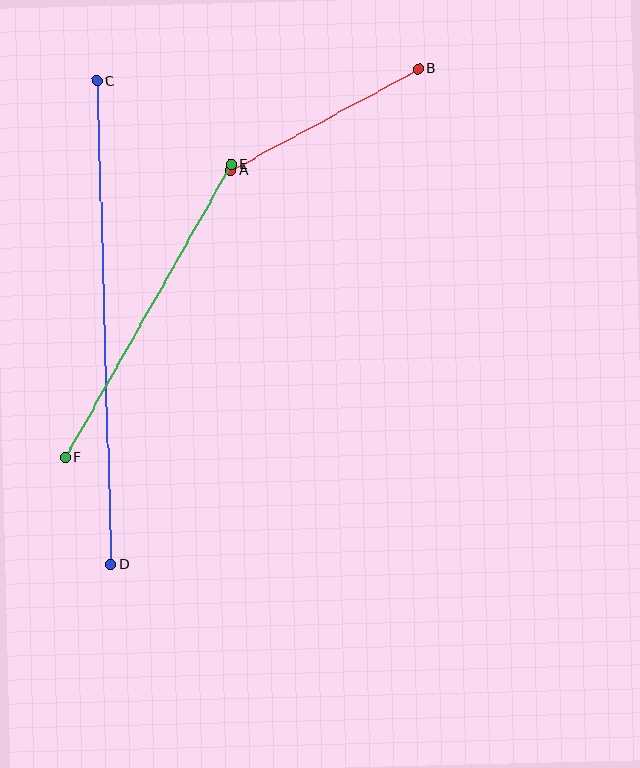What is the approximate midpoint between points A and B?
The midpoint is at approximately (324, 120) pixels.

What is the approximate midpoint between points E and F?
The midpoint is at approximately (148, 311) pixels.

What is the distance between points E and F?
The distance is approximately 336 pixels.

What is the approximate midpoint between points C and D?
The midpoint is at approximately (104, 323) pixels.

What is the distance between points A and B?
The distance is approximately 214 pixels.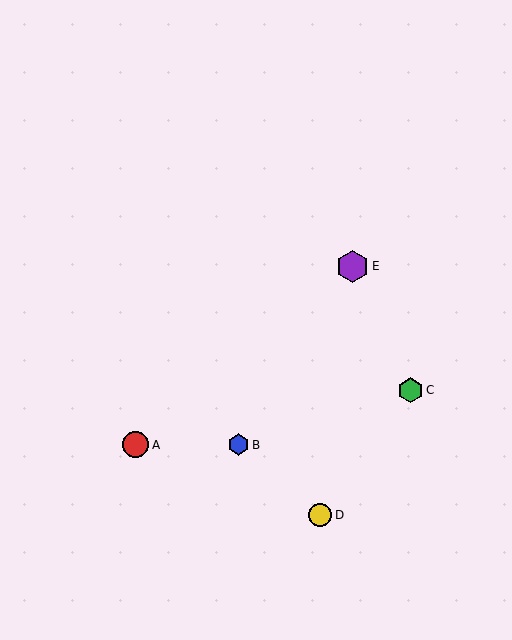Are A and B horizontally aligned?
Yes, both are at y≈445.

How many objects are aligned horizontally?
2 objects (A, B) are aligned horizontally.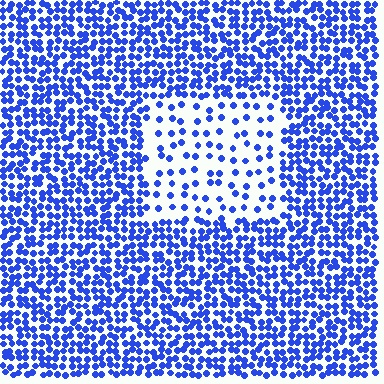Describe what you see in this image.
The image contains small blue elements arranged at two different densities. A rectangle-shaped region is visible where the elements are less densely packed than the surrounding area.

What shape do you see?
I see a rectangle.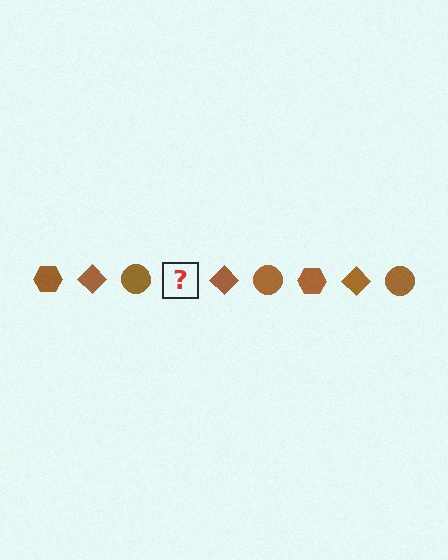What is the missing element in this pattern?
The missing element is a brown hexagon.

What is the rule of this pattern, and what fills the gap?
The rule is that the pattern cycles through hexagon, diamond, circle shapes in brown. The gap should be filled with a brown hexagon.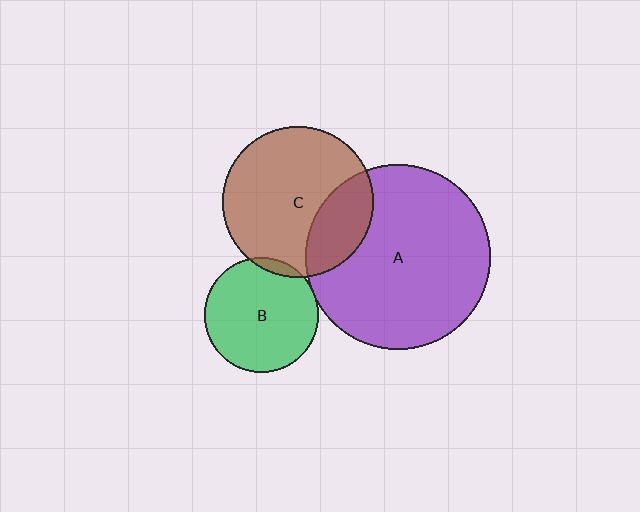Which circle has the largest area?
Circle A (purple).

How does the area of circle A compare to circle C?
Approximately 1.5 times.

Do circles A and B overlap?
Yes.